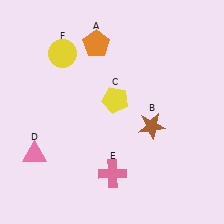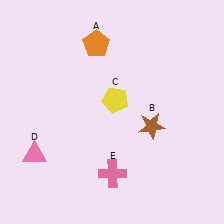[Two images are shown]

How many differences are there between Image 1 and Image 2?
There is 1 difference between the two images.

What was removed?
The yellow circle (F) was removed in Image 2.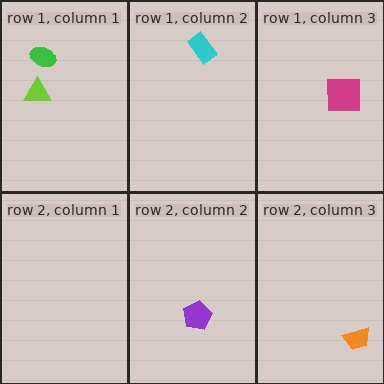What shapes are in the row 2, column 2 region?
The purple pentagon.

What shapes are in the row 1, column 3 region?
The magenta square.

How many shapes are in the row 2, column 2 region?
1.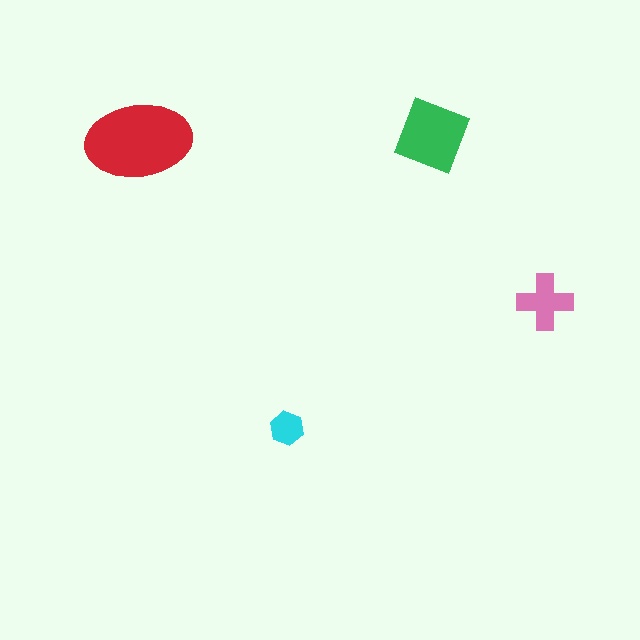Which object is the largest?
The red ellipse.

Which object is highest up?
The green diamond is topmost.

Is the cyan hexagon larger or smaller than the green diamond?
Smaller.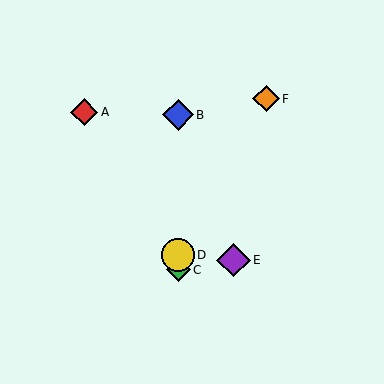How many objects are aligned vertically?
3 objects (B, C, D) are aligned vertically.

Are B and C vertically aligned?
Yes, both are at x≈178.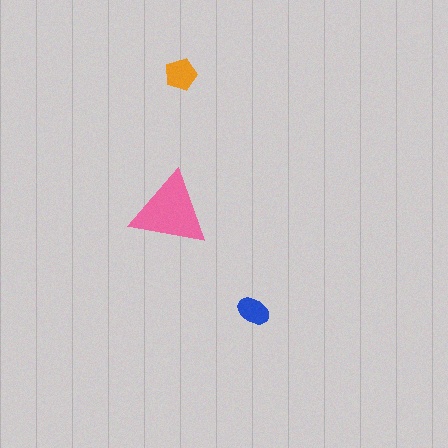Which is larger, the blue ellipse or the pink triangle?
The pink triangle.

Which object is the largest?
The pink triangle.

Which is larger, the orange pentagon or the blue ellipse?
The orange pentagon.